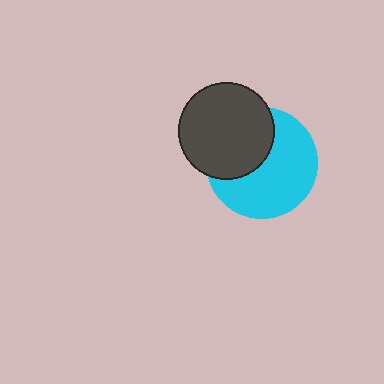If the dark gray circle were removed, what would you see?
You would see the complete cyan circle.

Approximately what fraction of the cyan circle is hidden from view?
Roughly 38% of the cyan circle is hidden behind the dark gray circle.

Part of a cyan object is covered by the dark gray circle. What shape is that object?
It is a circle.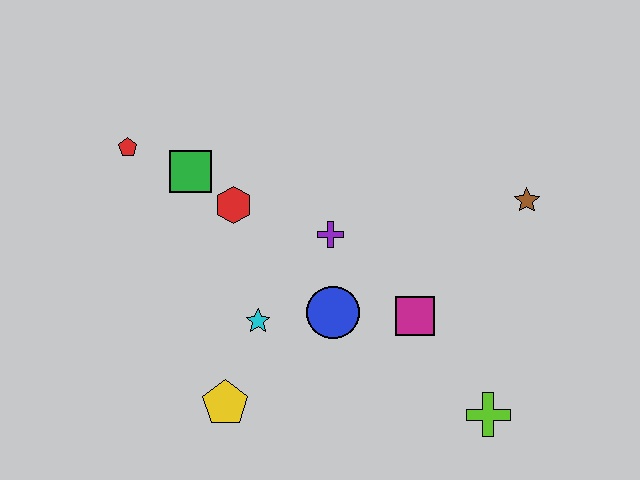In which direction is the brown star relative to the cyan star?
The brown star is to the right of the cyan star.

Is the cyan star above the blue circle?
No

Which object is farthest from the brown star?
The red pentagon is farthest from the brown star.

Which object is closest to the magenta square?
The blue circle is closest to the magenta square.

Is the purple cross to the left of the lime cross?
Yes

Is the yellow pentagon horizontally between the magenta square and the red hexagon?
No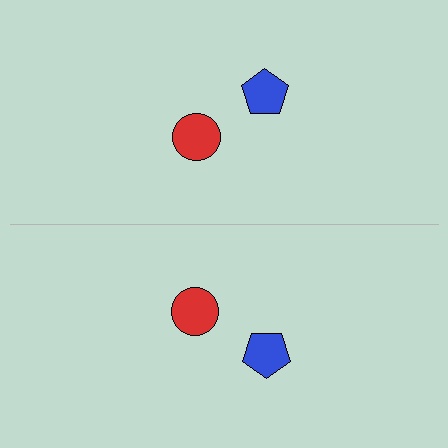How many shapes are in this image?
There are 4 shapes in this image.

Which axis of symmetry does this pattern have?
The pattern has a horizontal axis of symmetry running through the center of the image.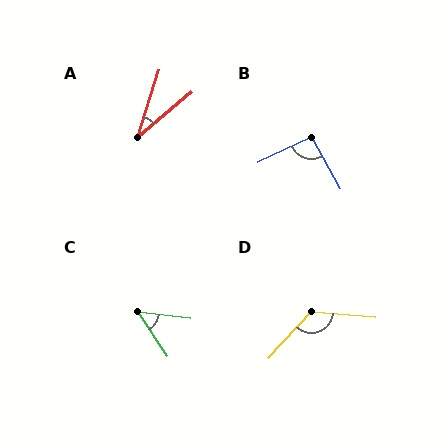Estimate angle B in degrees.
Approximately 93 degrees.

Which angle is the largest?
D, at approximately 128 degrees.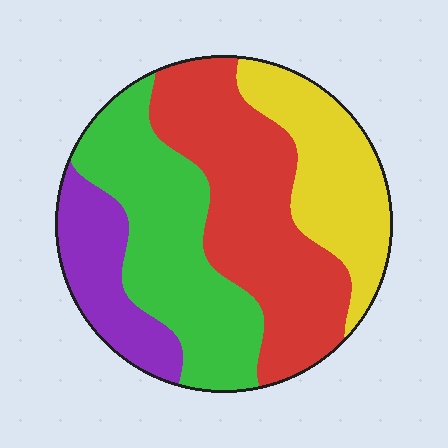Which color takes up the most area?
Red, at roughly 35%.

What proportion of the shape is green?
Green takes up about one third (1/3) of the shape.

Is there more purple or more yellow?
Yellow.